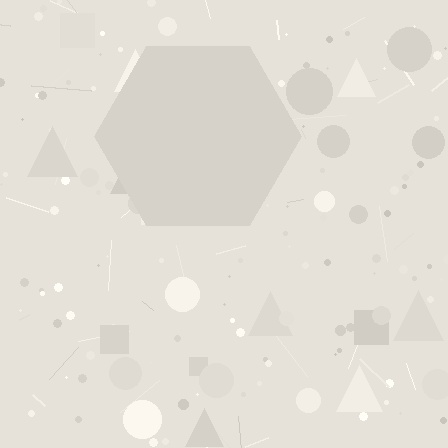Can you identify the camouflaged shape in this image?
The camouflaged shape is a hexagon.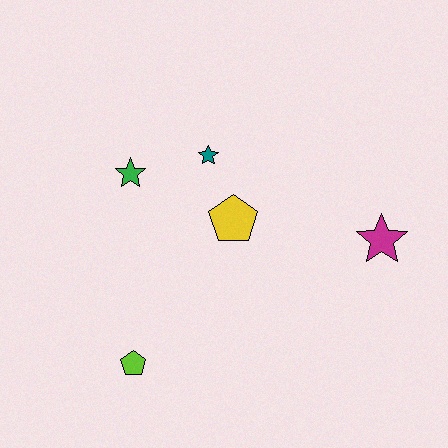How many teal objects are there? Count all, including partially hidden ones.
There is 1 teal object.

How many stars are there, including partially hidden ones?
There are 3 stars.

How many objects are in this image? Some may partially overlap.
There are 5 objects.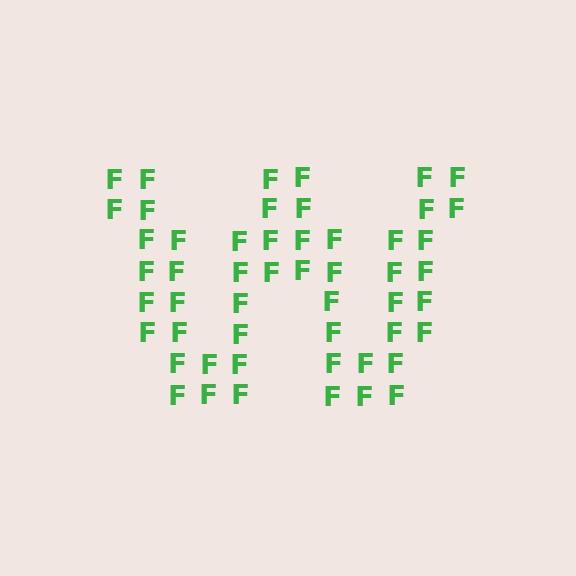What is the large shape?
The large shape is the letter W.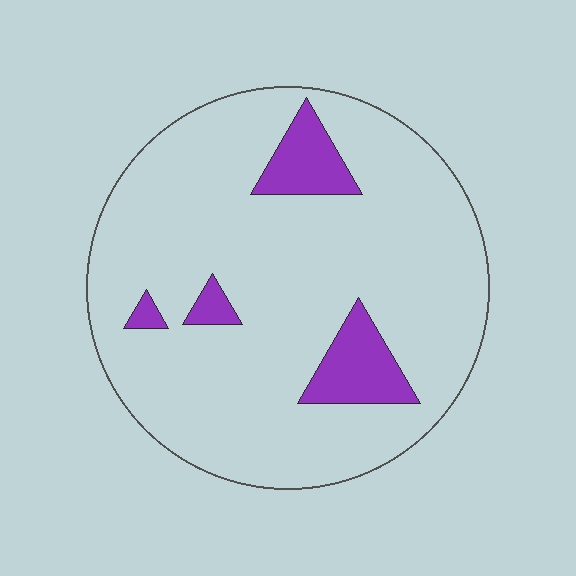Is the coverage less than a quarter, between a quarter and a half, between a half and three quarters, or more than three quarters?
Less than a quarter.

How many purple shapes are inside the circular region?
4.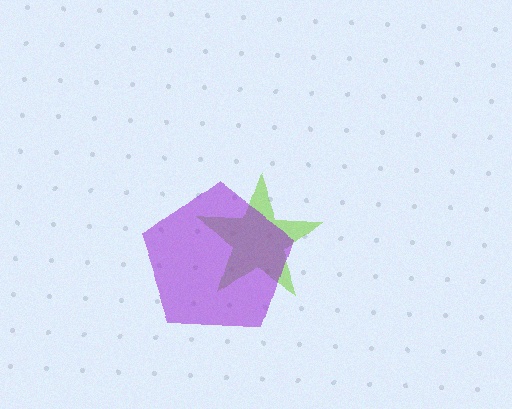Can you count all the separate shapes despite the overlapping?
Yes, there are 2 separate shapes.